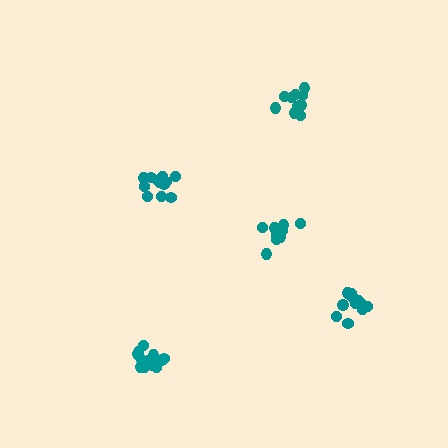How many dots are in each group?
Group 1: 12 dots, Group 2: 11 dots, Group 3: 10 dots, Group 4: 14 dots, Group 5: 12 dots (59 total).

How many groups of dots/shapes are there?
There are 5 groups.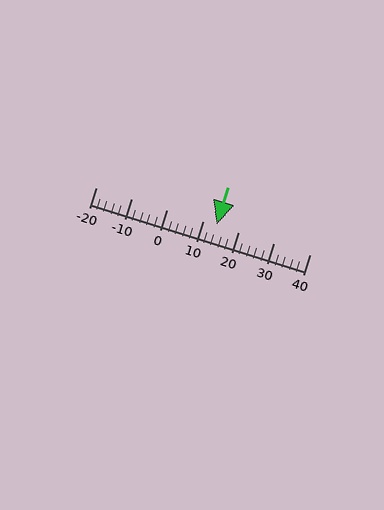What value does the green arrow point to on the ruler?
The green arrow points to approximately 14.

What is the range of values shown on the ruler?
The ruler shows values from -20 to 40.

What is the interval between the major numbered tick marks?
The major tick marks are spaced 10 units apart.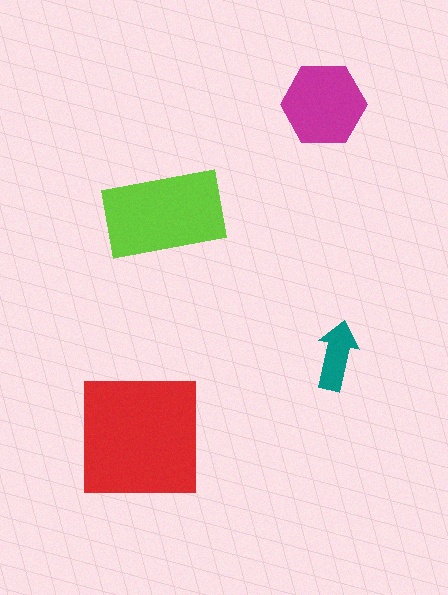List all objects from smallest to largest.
The teal arrow, the magenta hexagon, the lime rectangle, the red square.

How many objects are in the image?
There are 4 objects in the image.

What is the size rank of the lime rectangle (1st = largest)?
2nd.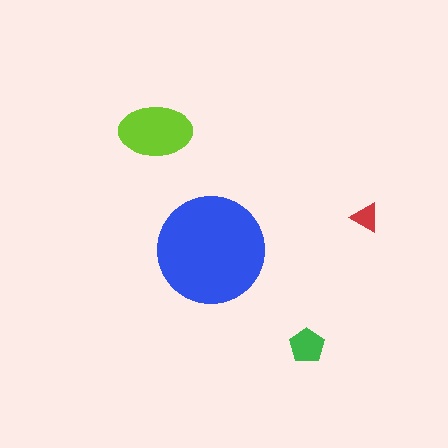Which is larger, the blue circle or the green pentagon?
The blue circle.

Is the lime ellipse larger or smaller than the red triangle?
Larger.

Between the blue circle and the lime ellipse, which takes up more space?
The blue circle.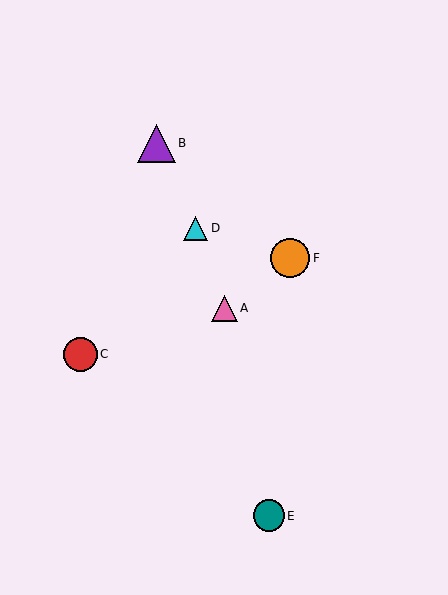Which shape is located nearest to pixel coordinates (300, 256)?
The orange circle (labeled F) at (290, 258) is nearest to that location.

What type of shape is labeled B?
Shape B is a purple triangle.